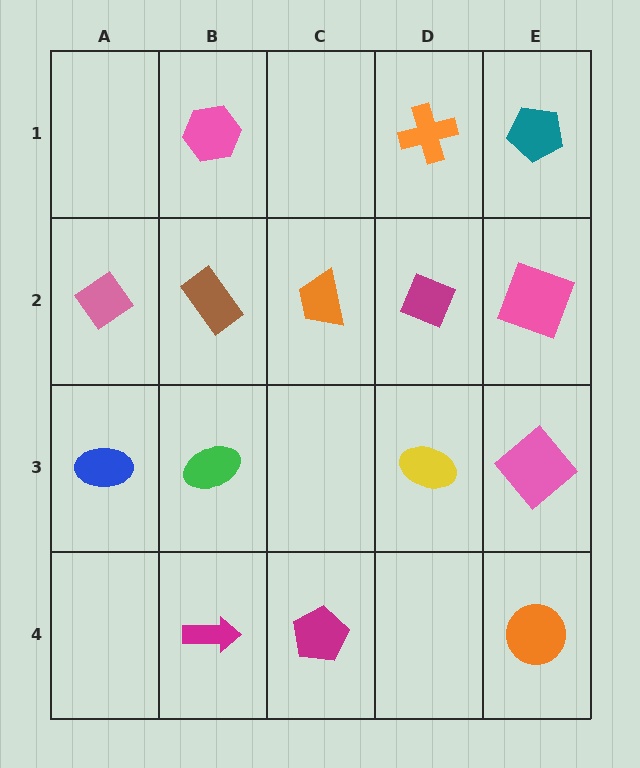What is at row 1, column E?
A teal pentagon.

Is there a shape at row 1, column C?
No, that cell is empty.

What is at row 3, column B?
A green ellipse.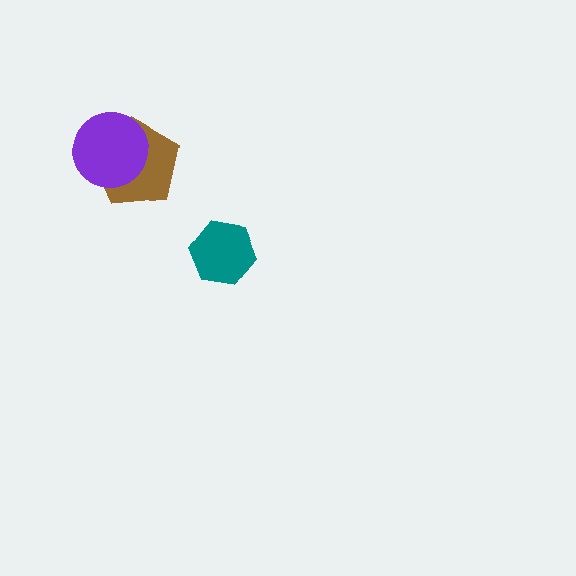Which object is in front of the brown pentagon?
The purple circle is in front of the brown pentagon.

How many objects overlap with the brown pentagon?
1 object overlaps with the brown pentagon.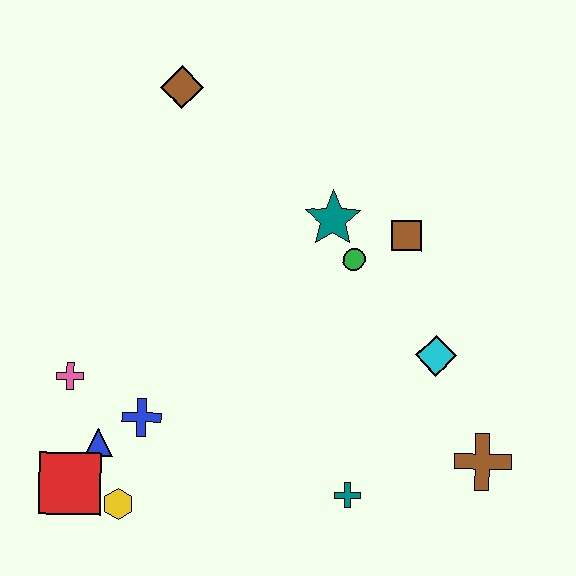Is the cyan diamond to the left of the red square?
No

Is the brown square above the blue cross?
Yes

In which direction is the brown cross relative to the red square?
The brown cross is to the right of the red square.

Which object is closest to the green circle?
The teal star is closest to the green circle.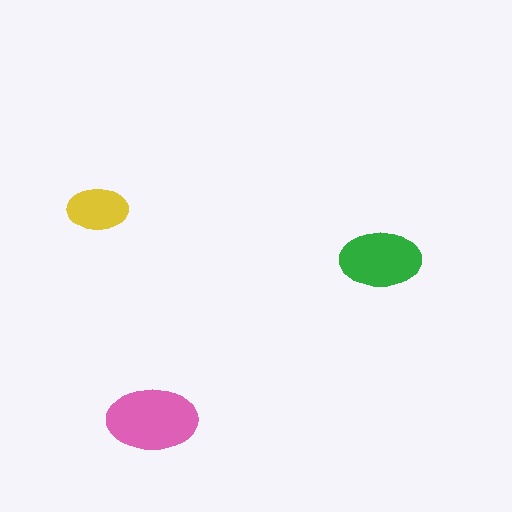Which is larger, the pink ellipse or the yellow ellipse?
The pink one.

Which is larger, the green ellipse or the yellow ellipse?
The green one.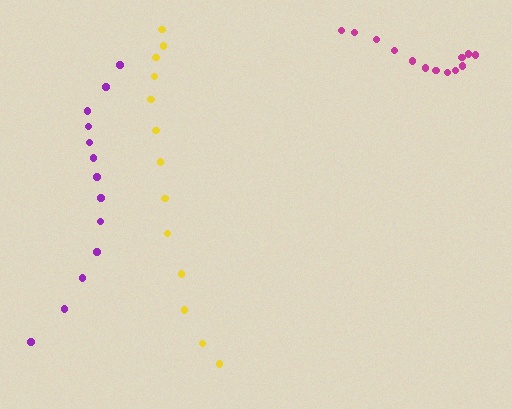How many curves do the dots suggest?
There are 3 distinct paths.